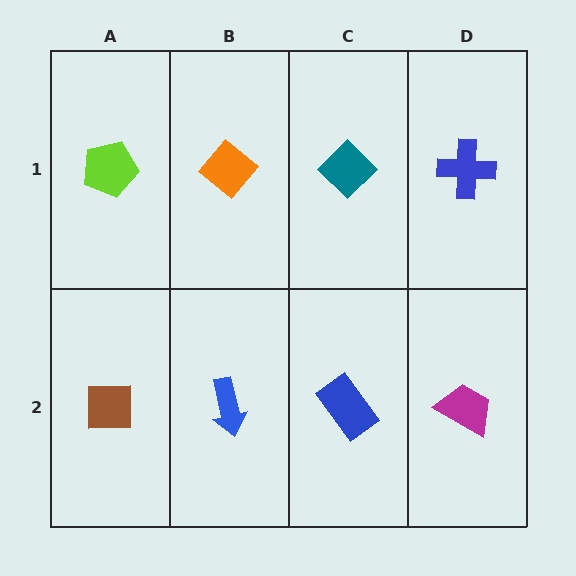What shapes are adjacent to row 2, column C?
A teal diamond (row 1, column C), a blue arrow (row 2, column B), a magenta trapezoid (row 2, column D).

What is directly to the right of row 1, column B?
A teal diamond.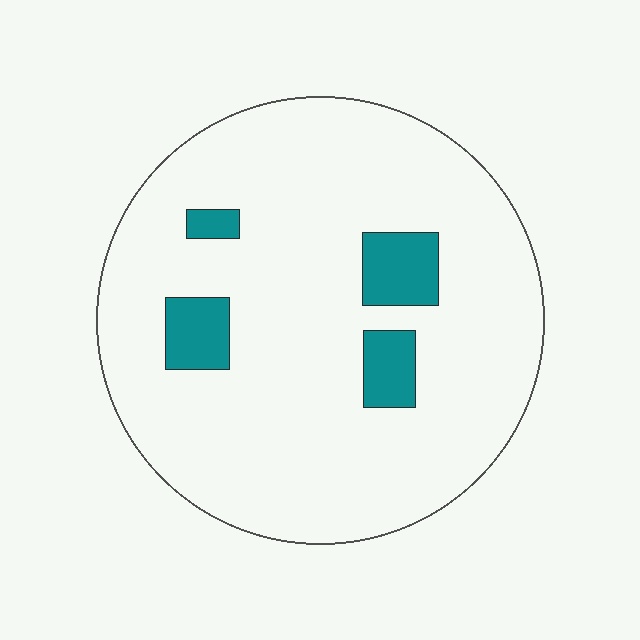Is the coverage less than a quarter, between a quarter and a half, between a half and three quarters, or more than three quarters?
Less than a quarter.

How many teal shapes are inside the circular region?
4.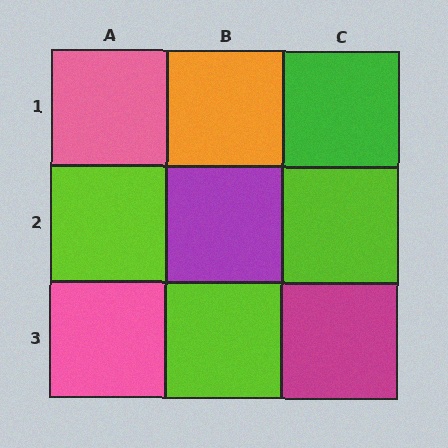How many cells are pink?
2 cells are pink.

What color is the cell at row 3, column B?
Lime.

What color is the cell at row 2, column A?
Lime.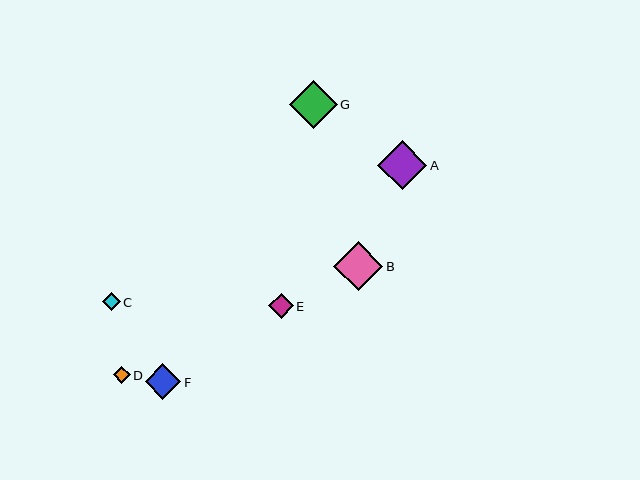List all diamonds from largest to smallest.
From largest to smallest: B, A, G, F, E, C, D.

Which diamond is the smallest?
Diamond D is the smallest with a size of approximately 16 pixels.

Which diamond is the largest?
Diamond B is the largest with a size of approximately 49 pixels.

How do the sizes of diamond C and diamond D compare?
Diamond C and diamond D are approximately the same size.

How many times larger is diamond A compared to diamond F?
Diamond A is approximately 1.4 times the size of diamond F.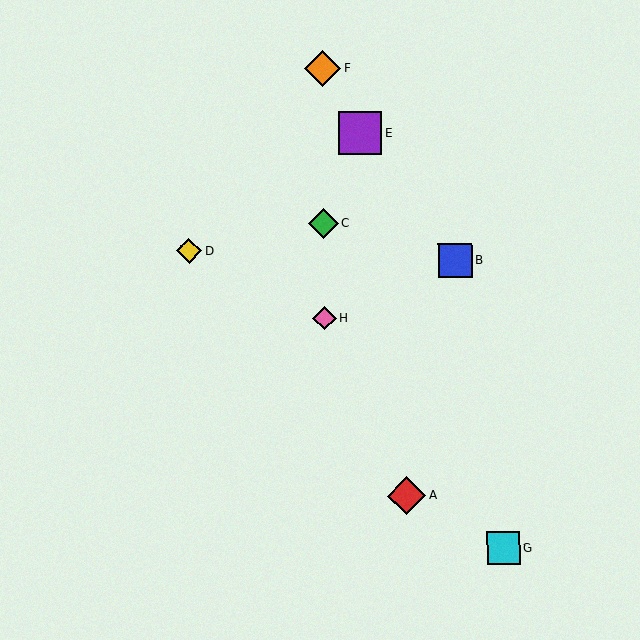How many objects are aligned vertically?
3 objects (C, F, H) are aligned vertically.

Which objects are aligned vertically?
Objects C, F, H are aligned vertically.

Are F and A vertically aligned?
No, F is at x≈323 and A is at x≈407.